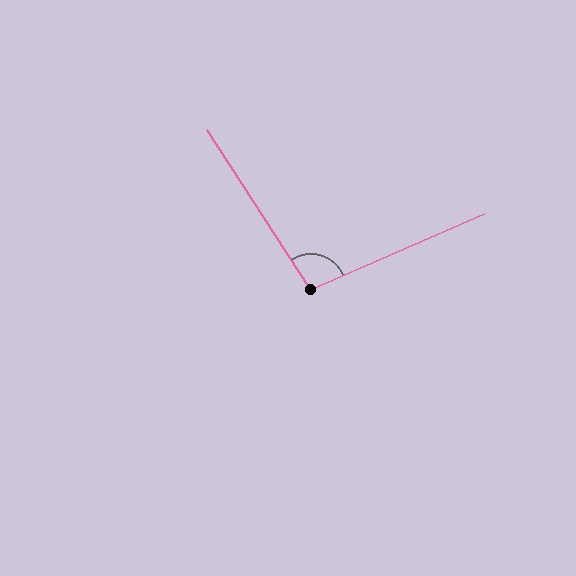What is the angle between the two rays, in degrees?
Approximately 100 degrees.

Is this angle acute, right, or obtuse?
It is obtuse.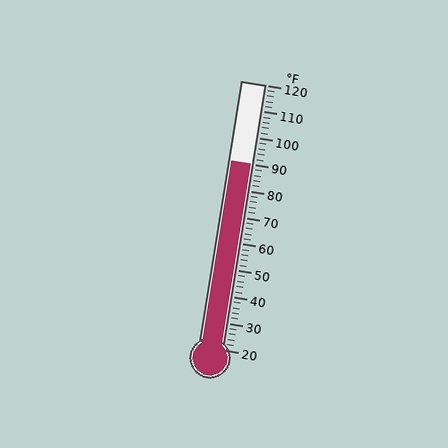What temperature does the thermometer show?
The thermometer shows approximately 90°F.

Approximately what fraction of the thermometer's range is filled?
The thermometer is filled to approximately 70% of its range.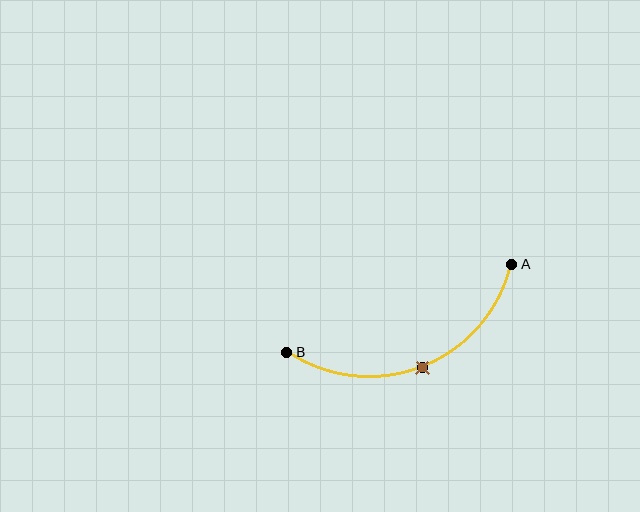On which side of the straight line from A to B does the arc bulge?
The arc bulges below the straight line connecting A and B.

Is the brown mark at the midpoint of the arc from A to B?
Yes. The brown mark lies on the arc at equal arc-length from both A and B — it is the arc midpoint.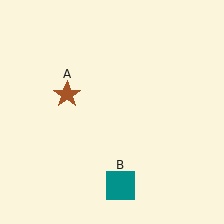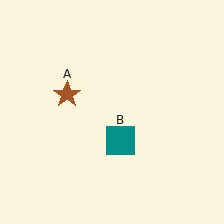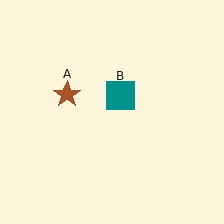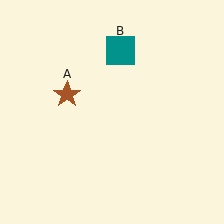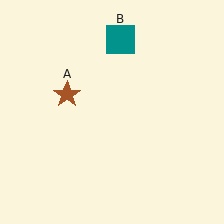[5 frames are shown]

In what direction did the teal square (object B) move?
The teal square (object B) moved up.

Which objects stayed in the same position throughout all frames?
Brown star (object A) remained stationary.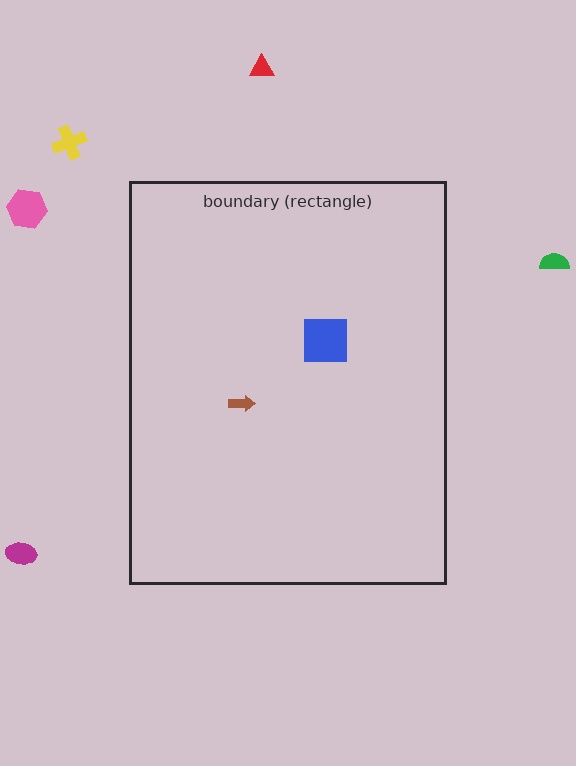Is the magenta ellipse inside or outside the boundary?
Outside.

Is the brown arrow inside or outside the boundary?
Inside.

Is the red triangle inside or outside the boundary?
Outside.